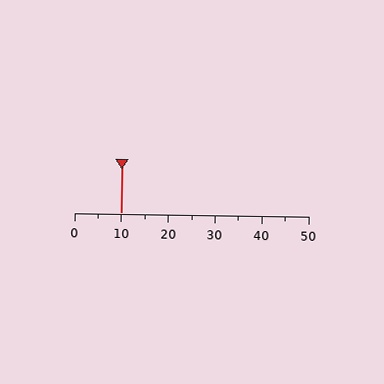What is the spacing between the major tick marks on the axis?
The major ticks are spaced 10 apart.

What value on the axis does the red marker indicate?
The marker indicates approximately 10.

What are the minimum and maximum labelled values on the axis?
The axis runs from 0 to 50.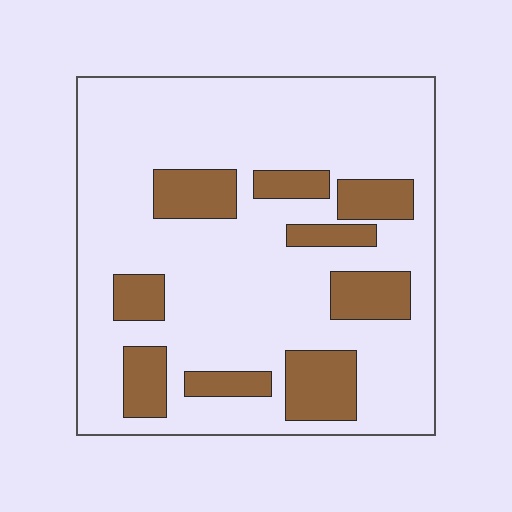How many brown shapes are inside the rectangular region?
9.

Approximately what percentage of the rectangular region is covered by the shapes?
Approximately 20%.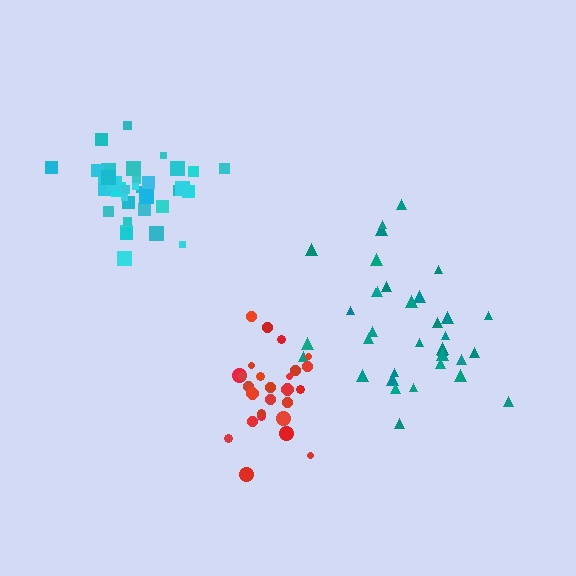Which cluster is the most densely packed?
Cyan.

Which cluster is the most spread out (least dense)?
Teal.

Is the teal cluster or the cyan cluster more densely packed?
Cyan.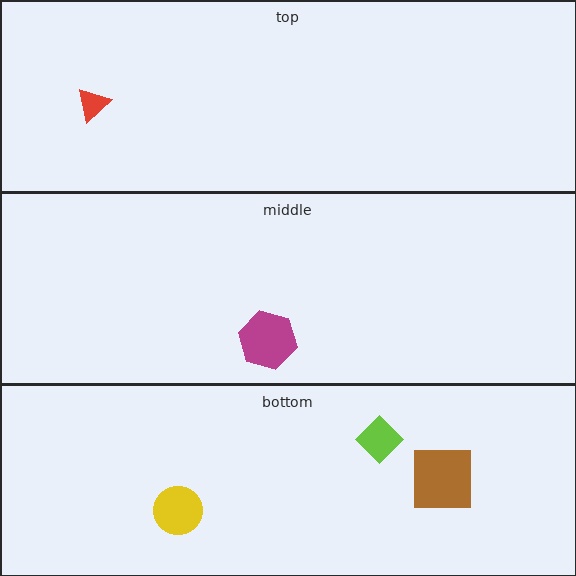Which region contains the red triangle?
The top region.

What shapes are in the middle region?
The magenta hexagon.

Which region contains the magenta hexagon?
The middle region.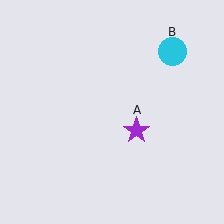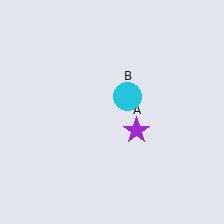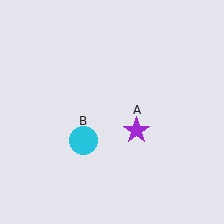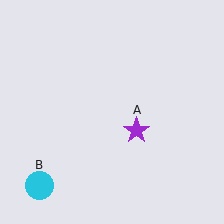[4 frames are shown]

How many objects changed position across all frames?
1 object changed position: cyan circle (object B).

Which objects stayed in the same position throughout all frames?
Purple star (object A) remained stationary.